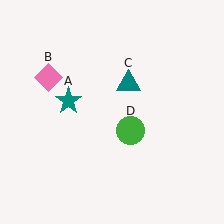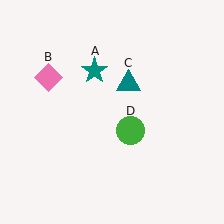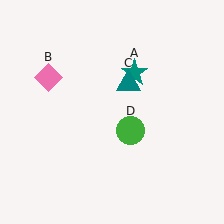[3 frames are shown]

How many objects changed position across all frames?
1 object changed position: teal star (object A).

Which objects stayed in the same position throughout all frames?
Pink diamond (object B) and teal triangle (object C) and green circle (object D) remained stationary.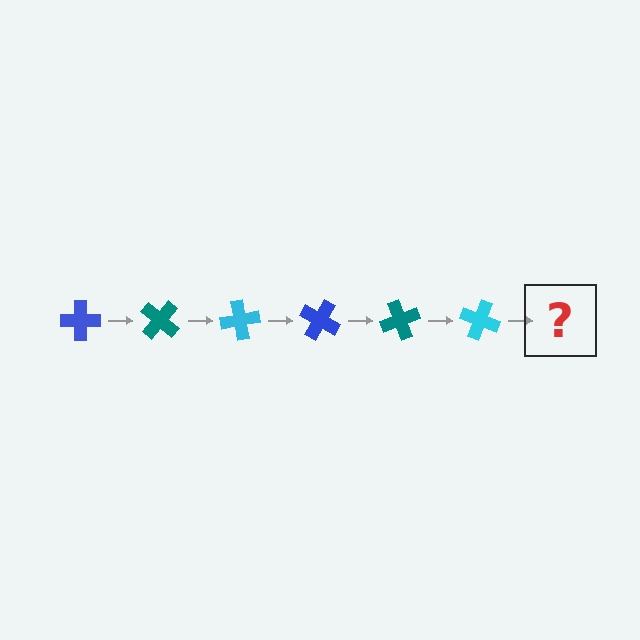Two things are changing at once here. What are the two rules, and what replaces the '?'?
The two rules are that it rotates 40 degrees each step and the color cycles through blue, teal, and cyan. The '?' should be a blue cross, rotated 240 degrees from the start.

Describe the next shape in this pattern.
It should be a blue cross, rotated 240 degrees from the start.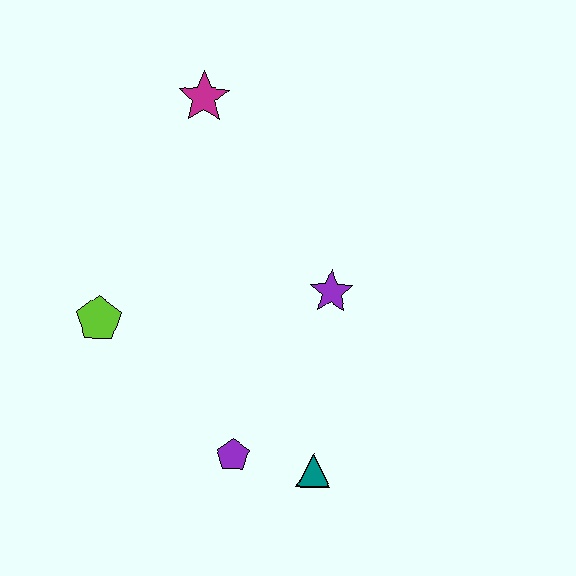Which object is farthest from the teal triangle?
The magenta star is farthest from the teal triangle.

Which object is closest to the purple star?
The teal triangle is closest to the purple star.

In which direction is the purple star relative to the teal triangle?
The purple star is above the teal triangle.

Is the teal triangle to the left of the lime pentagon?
No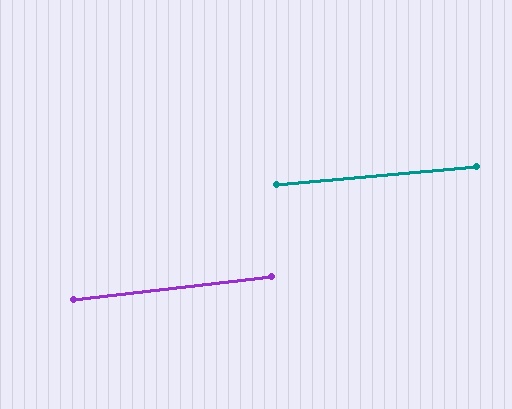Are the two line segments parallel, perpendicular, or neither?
Parallel — their directions differ by only 1.6°.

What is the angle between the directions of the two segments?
Approximately 2 degrees.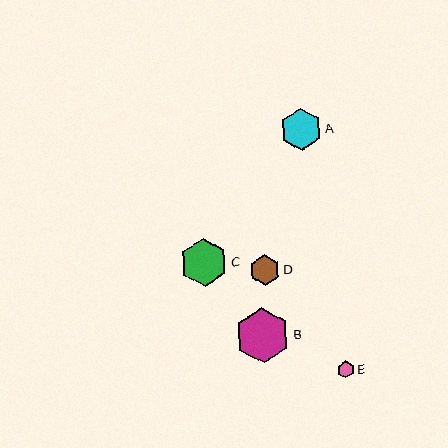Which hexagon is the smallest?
Hexagon E is the smallest with a size of approximately 17 pixels.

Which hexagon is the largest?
Hexagon B is the largest with a size of approximately 55 pixels.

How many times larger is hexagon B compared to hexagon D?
Hexagon B is approximately 1.8 times the size of hexagon D.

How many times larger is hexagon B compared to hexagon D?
Hexagon B is approximately 1.8 times the size of hexagon D.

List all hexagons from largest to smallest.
From largest to smallest: B, C, A, D, E.